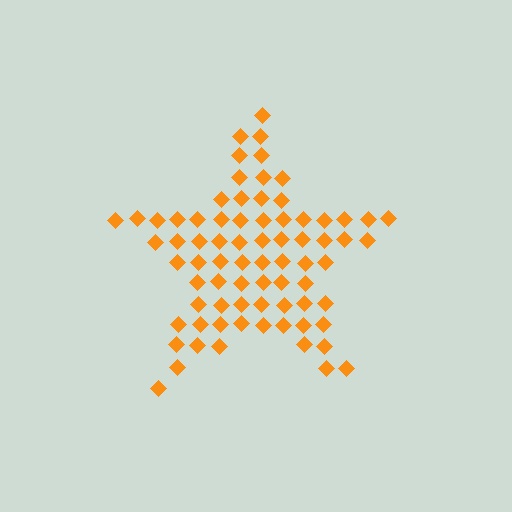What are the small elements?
The small elements are diamonds.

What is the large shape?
The large shape is a star.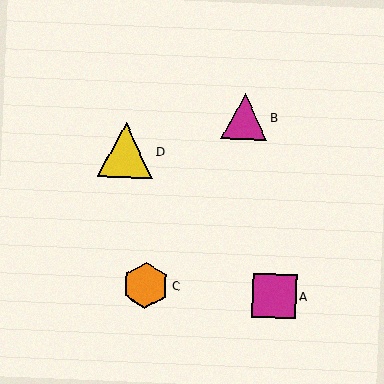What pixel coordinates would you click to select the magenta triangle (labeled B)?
Click at (245, 117) to select the magenta triangle B.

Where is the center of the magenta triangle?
The center of the magenta triangle is at (245, 117).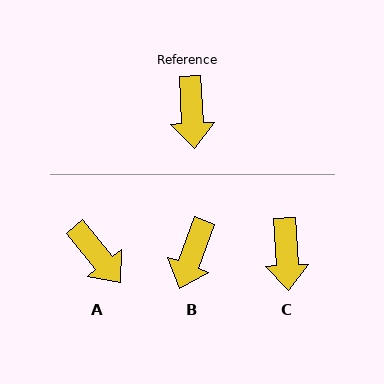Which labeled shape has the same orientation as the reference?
C.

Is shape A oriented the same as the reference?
No, it is off by about 36 degrees.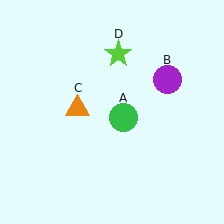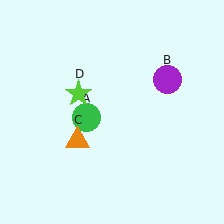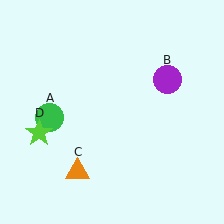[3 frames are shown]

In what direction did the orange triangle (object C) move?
The orange triangle (object C) moved down.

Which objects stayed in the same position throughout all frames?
Purple circle (object B) remained stationary.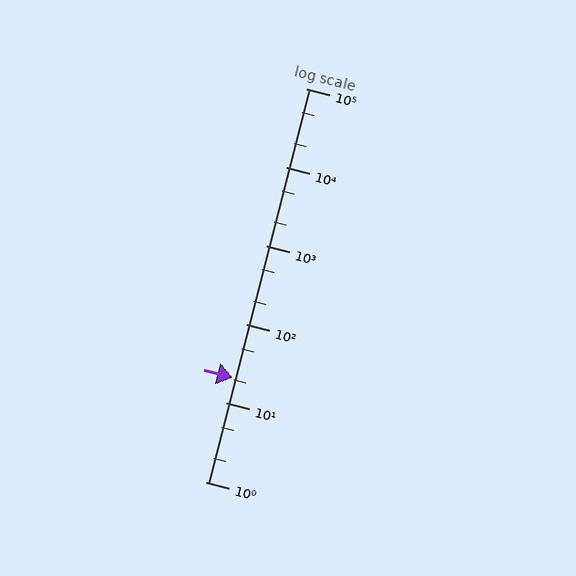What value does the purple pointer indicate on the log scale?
The pointer indicates approximately 21.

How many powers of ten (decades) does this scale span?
The scale spans 5 decades, from 1 to 100000.